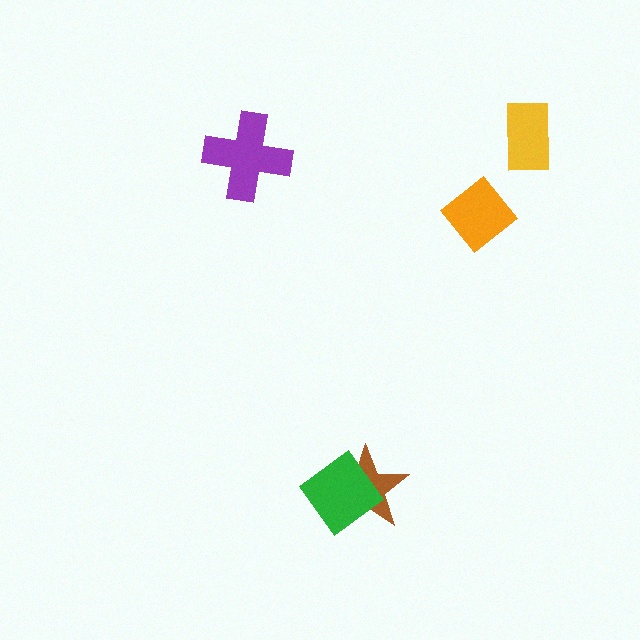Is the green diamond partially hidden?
No, no other shape covers it.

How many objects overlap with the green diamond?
1 object overlaps with the green diamond.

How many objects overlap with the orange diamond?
0 objects overlap with the orange diamond.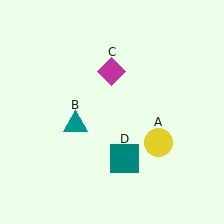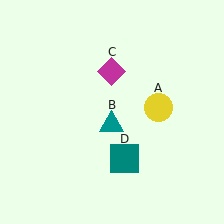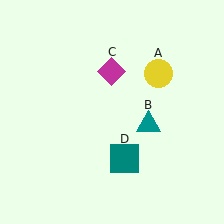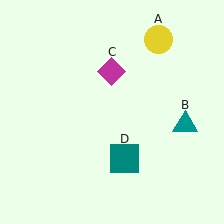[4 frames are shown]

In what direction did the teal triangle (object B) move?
The teal triangle (object B) moved right.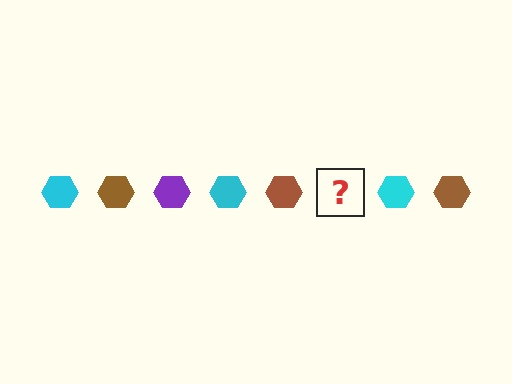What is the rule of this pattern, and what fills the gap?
The rule is that the pattern cycles through cyan, brown, purple hexagons. The gap should be filled with a purple hexagon.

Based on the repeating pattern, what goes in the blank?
The blank should be a purple hexagon.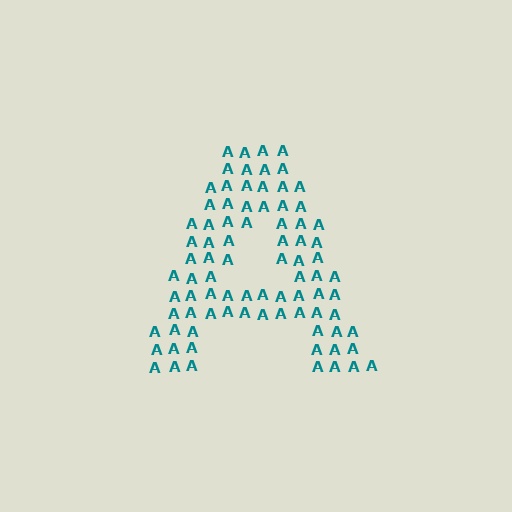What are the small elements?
The small elements are letter A's.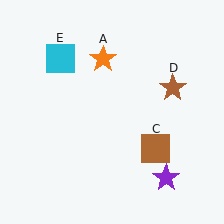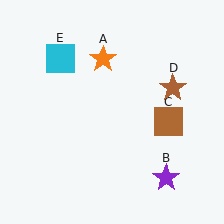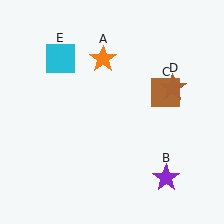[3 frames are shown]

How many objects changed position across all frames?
1 object changed position: brown square (object C).